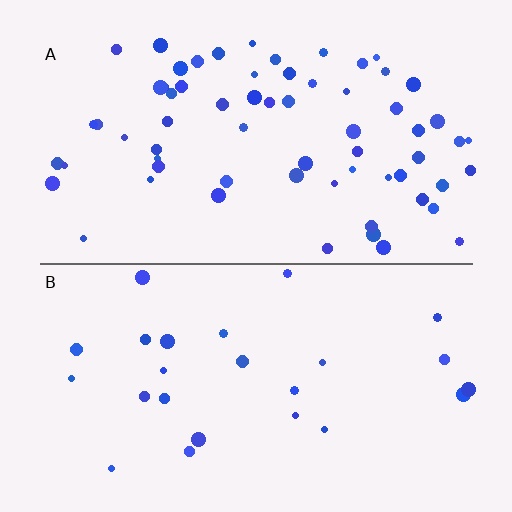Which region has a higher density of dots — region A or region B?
A (the top).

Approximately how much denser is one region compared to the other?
Approximately 2.6× — region A over region B.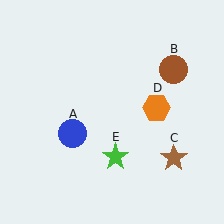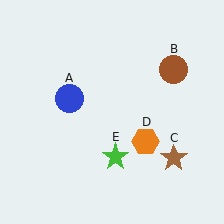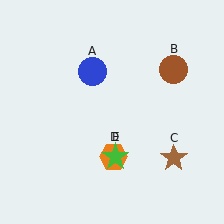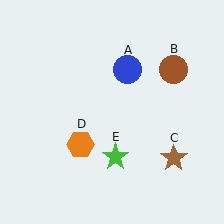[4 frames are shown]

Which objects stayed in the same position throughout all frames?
Brown circle (object B) and brown star (object C) and green star (object E) remained stationary.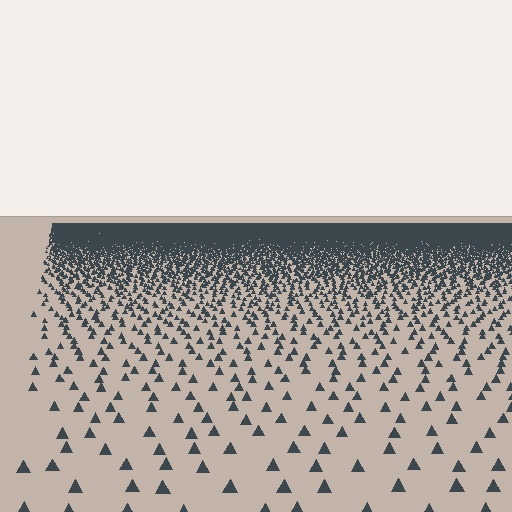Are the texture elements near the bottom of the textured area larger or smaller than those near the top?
Larger. Near the bottom, elements are closer to the viewer and appear at a bigger on-screen size.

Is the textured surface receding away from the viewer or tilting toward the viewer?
The surface is receding away from the viewer. Texture elements get smaller and denser toward the top.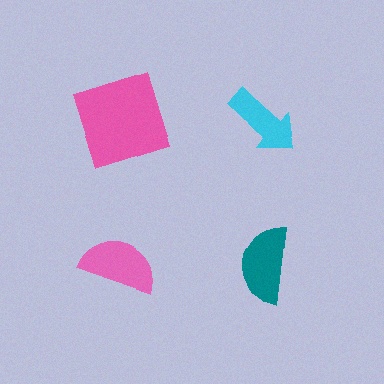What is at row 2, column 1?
A pink semicircle.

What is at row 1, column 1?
A pink square.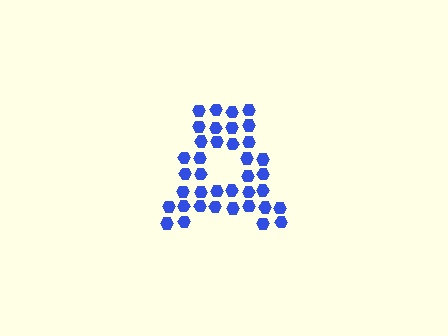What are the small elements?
The small elements are hexagons.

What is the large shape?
The large shape is the letter A.